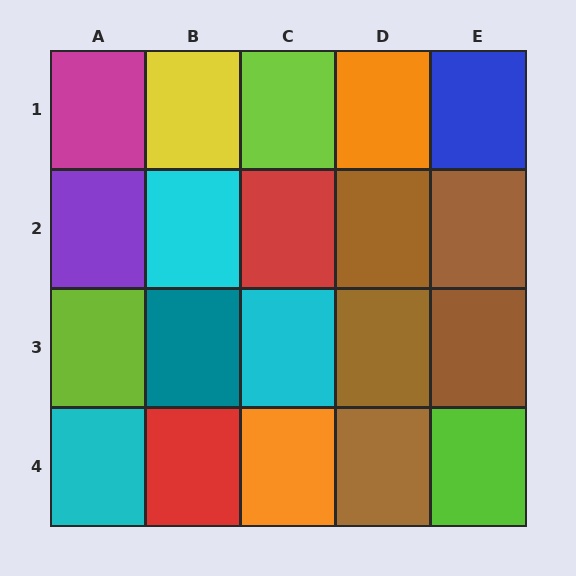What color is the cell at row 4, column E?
Lime.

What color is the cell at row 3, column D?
Brown.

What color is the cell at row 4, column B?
Red.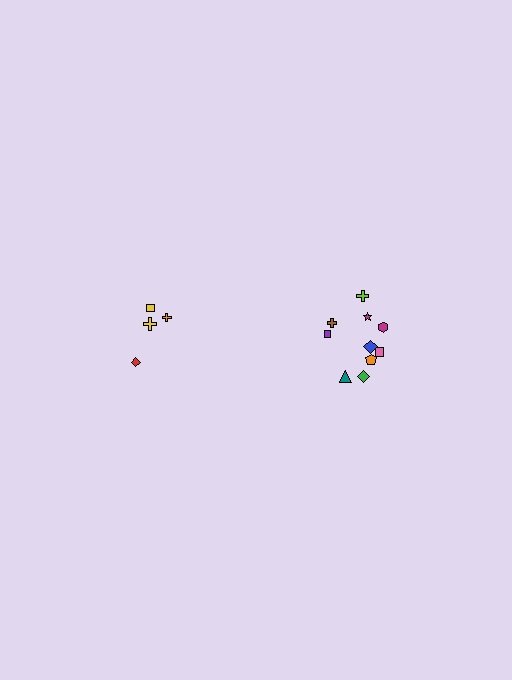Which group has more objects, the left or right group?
The right group.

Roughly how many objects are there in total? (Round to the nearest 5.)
Roughly 15 objects in total.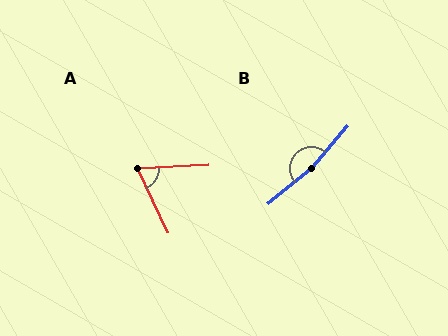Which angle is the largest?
B, at approximately 170 degrees.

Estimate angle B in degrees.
Approximately 170 degrees.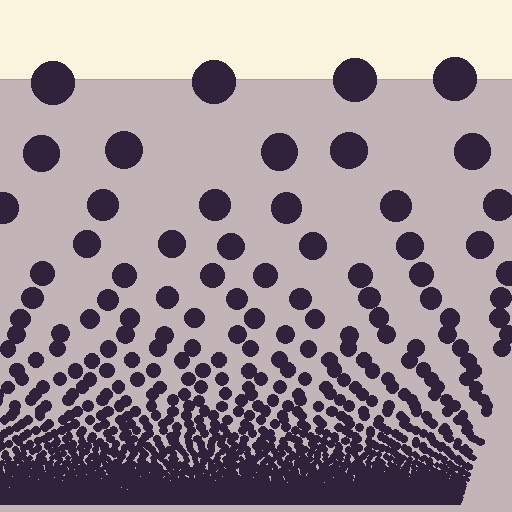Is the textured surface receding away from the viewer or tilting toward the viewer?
The surface appears to tilt toward the viewer. Texture elements get larger and sparser toward the top.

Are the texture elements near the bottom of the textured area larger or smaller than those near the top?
Smaller. The gradient is inverted — elements near the bottom are smaller and denser.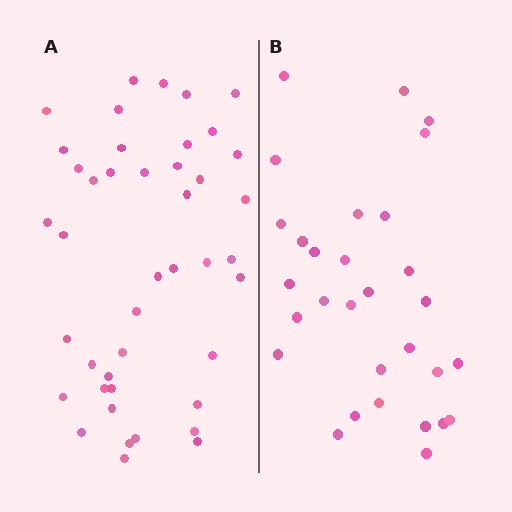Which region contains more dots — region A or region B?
Region A (the left region) has more dots.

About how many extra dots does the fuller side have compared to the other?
Region A has approximately 15 more dots than region B.